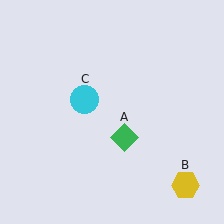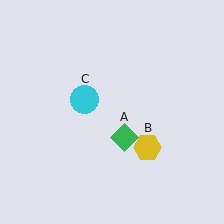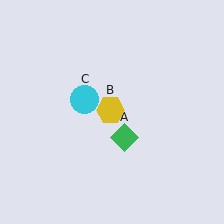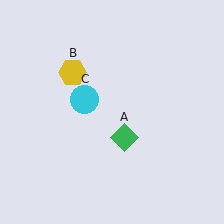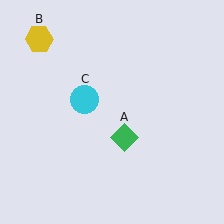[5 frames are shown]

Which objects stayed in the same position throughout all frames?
Green diamond (object A) and cyan circle (object C) remained stationary.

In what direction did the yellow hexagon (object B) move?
The yellow hexagon (object B) moved up and to the left.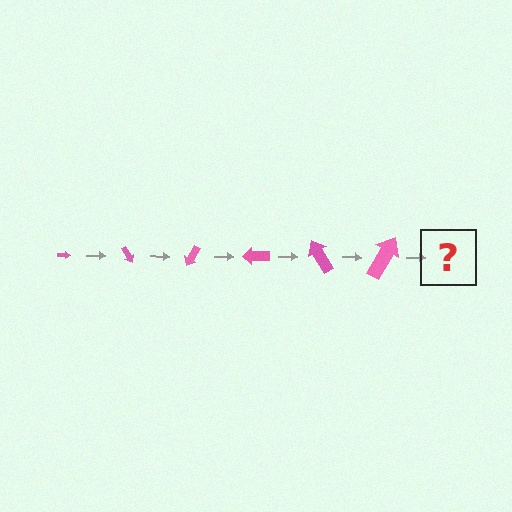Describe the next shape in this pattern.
It should be an arrow, larger than the previous one and rotated 360 degrees from the start.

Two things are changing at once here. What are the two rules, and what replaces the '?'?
The two rules are that the arrow grows larger each step and it rotates 60 degrees each step. The '?' should be an arrow, larger than the previous one and rotated 360 degrees from the start.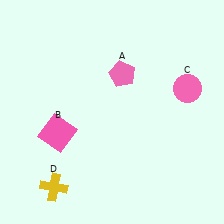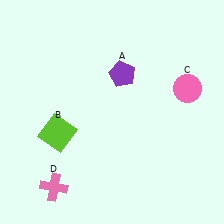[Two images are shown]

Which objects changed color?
A changed from pink to purple. B changed from pink to lime. D changed from yellow to pink.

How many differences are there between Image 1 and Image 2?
There are 3 differences between the two images.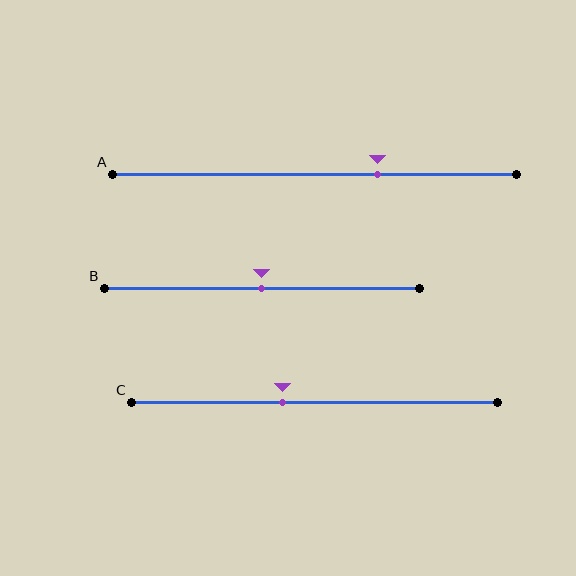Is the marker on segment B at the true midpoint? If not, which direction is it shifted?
Yes, the marker on segment B is at the true midpoint.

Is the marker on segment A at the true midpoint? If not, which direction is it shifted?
No, the marker on segment A is shifted to the right by about 16% of the segment length.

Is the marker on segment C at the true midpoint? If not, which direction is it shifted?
No, the marker on segment C is shifted to the left by about 9% of the segment length.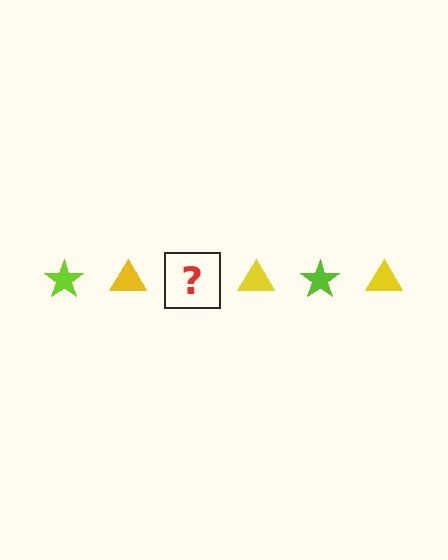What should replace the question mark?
The question mark should be replaced with a lime star.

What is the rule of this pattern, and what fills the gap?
The rule is that the pattern alternates between lime star and yellow triangle. The gap should be filled with a lime star.